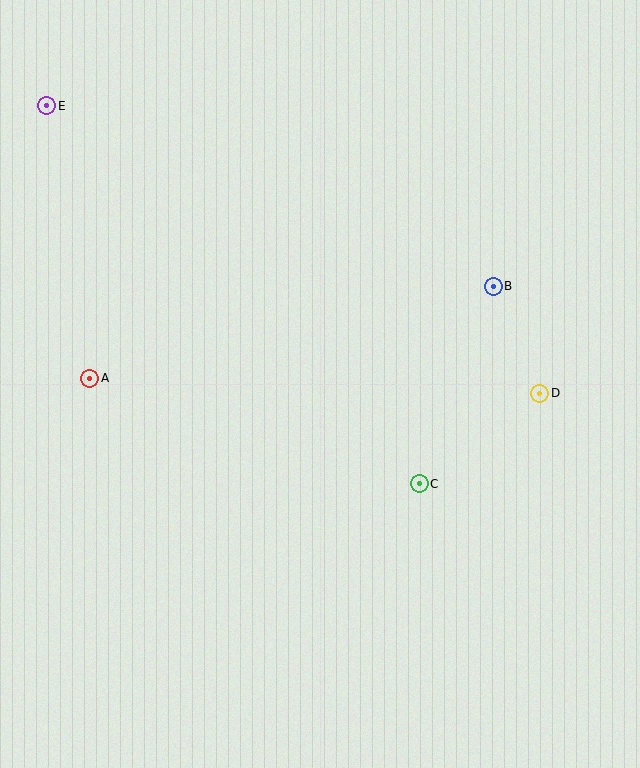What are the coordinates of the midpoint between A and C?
The midpoint between A and C is at (255, 431).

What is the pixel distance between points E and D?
The distance between E and D is 571 pixels.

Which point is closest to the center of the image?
Point C at (419, 484) is closest to the center.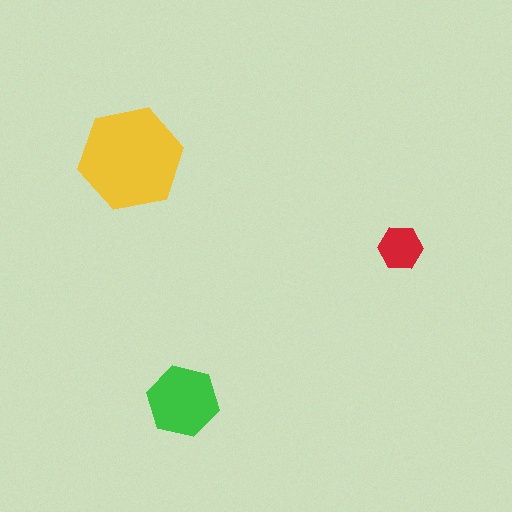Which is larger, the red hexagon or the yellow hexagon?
The yellow one.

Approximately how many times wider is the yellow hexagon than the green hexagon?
About 1.5 times wider.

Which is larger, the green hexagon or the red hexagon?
The green one.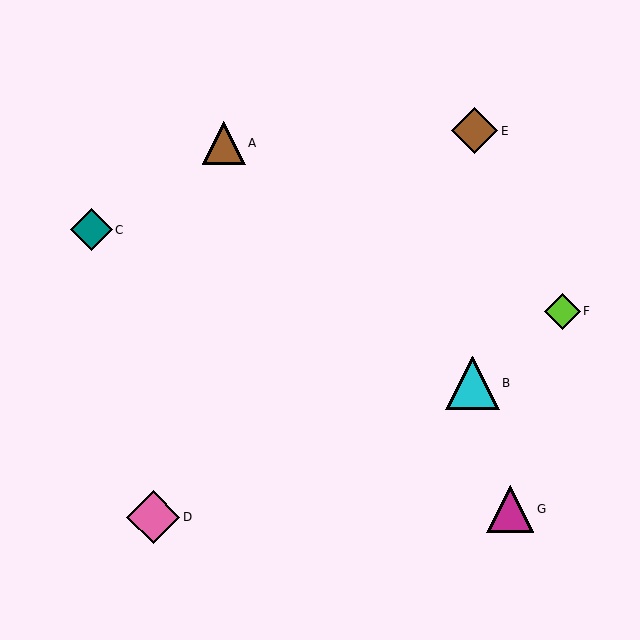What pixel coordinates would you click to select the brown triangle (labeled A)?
Click at (224, 143) to select the brown triangle A.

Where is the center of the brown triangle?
The center of the brown triangle is at (224, 143).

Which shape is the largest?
The cyan triangle (labeled B) is the largest.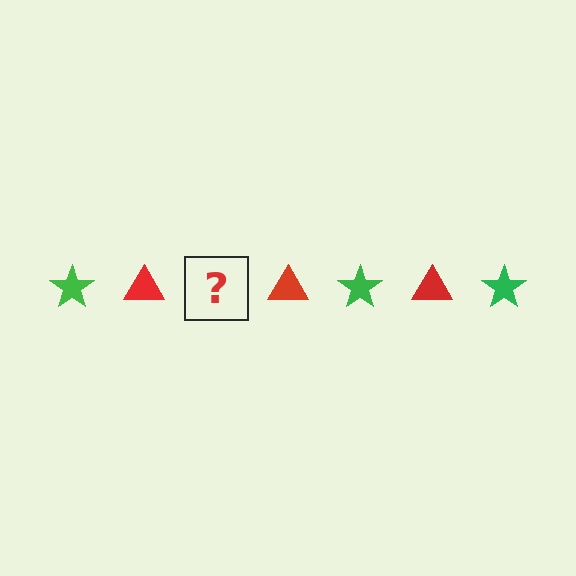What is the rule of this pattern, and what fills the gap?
The rule is that the pattern alternates between green star and red triangle. The gap should be filled with a green star.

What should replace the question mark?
The question mark should be replaced with a green star.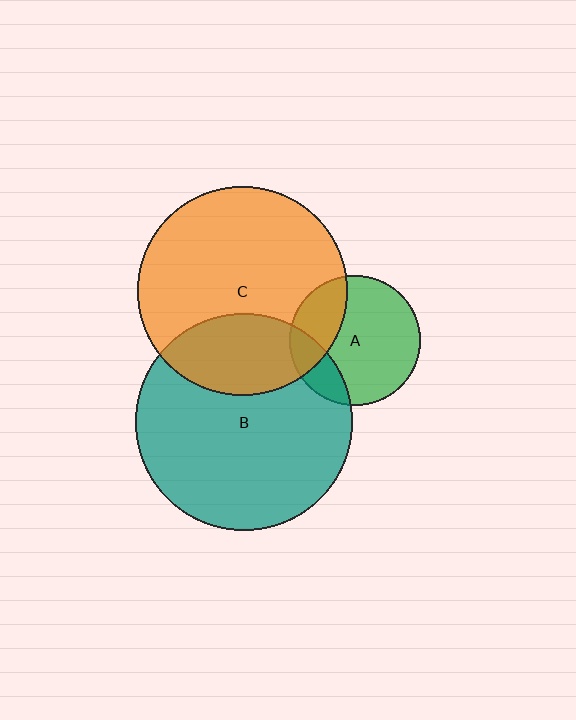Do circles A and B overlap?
Yes.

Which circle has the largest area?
Circle B (teal).